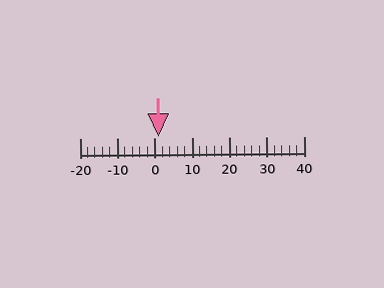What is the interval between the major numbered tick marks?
The major tick marks are spaced 10 units apart.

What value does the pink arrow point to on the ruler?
The pink arrow points to approximately 1.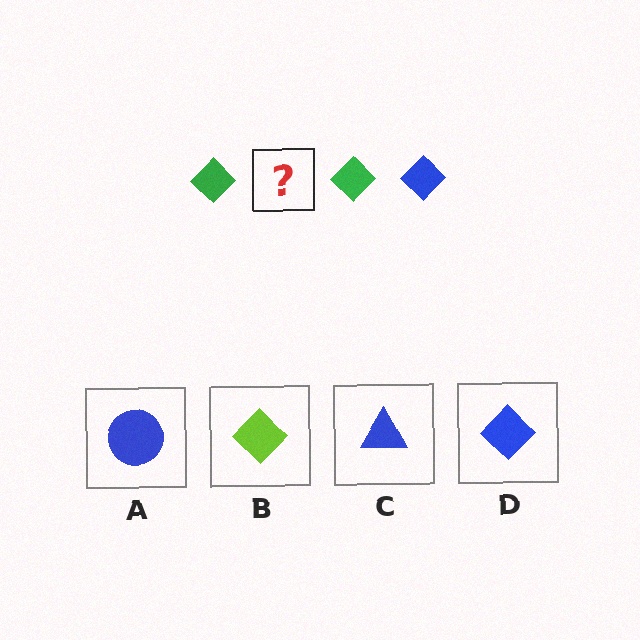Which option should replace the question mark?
Option D.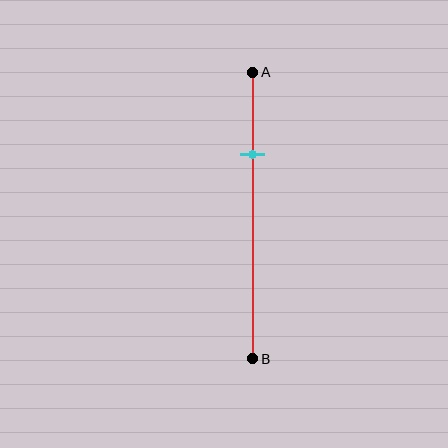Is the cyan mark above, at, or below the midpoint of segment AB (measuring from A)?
The cyan mark is above the midpoint of segment AB.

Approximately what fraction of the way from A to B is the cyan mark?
The cyan mark is approximately 30% of the way from A to B.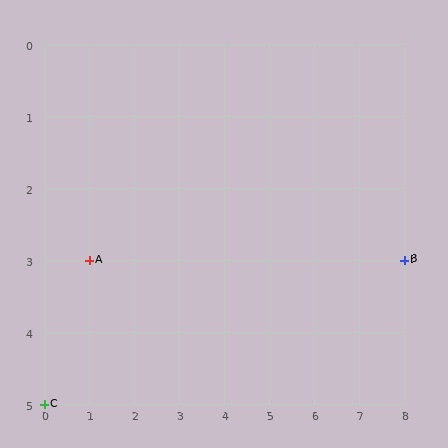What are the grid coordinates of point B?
Point B is at grid coordinates (8, 3).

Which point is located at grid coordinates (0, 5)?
Point C is at (0, 5).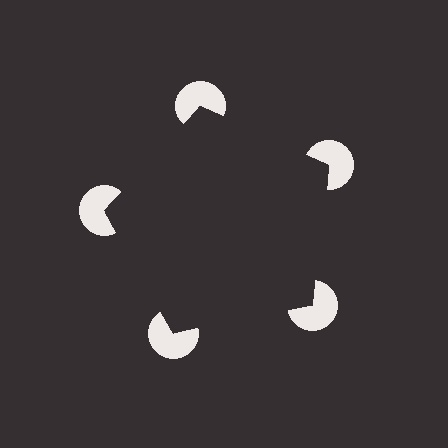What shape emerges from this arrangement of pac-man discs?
An illusory pentagon — its edges are inferred from the aligned wedge cuts in the pac-man discs, not physically drawn.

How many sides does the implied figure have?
5 sides.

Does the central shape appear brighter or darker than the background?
It typically appears slightly darker than the background, even though no actual brightness change is drawn.